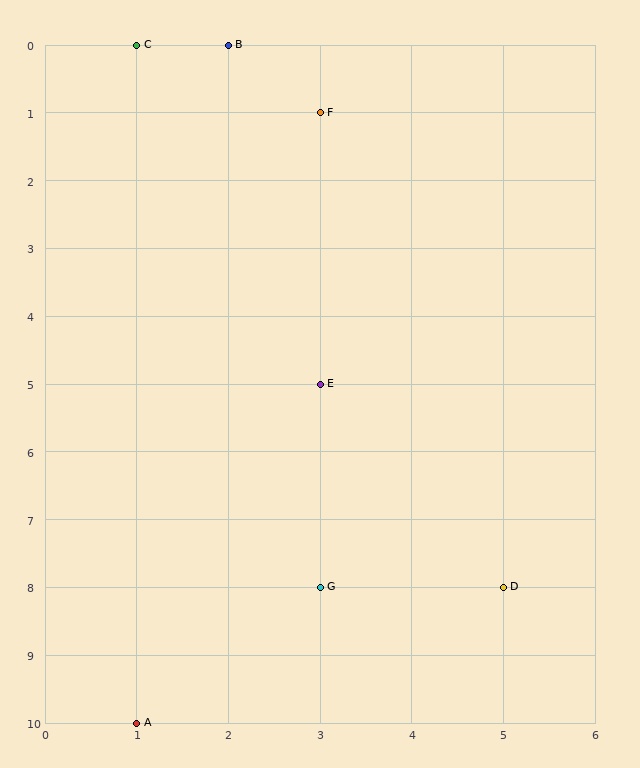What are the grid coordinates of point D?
Point D is at grid coordinates (5, 8).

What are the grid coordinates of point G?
Point G is at grid coordinates (3, 8).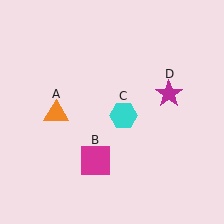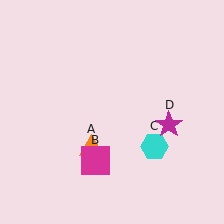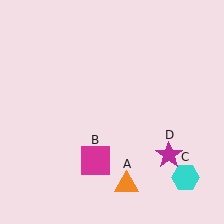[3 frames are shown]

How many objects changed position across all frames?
3 objects changed position: orange triangle (object A), cyan hexagon (object C), magenta star (object D).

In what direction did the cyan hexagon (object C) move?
The cyan hexagon (object C) moved down and to the right.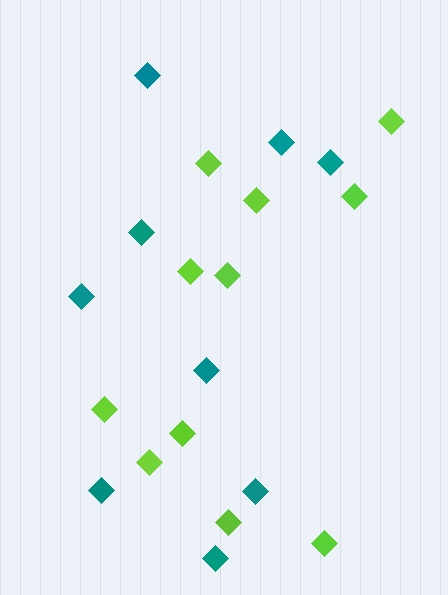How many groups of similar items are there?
There are 2 groups: one group of teal diamonds (9) and one group of lime diamonds (11).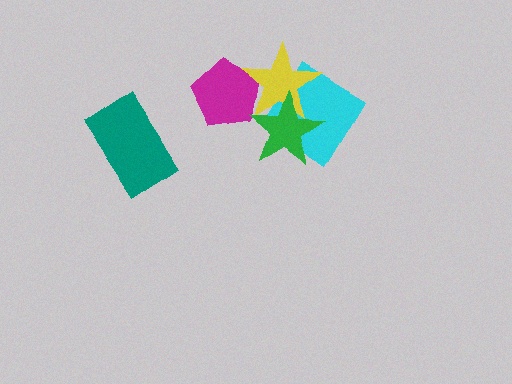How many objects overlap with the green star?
2 objects overlap with the green star.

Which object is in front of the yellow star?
The green star is in front of the yellow star.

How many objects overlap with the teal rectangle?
0 objects overlap with the teal rectangle.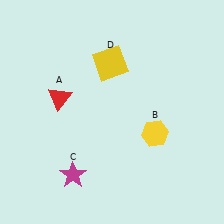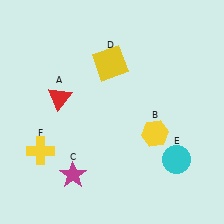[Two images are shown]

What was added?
A cyan circle (E), a yellow cross (F) were added in Image 2.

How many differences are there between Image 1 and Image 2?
There are 2 differences between the two images.